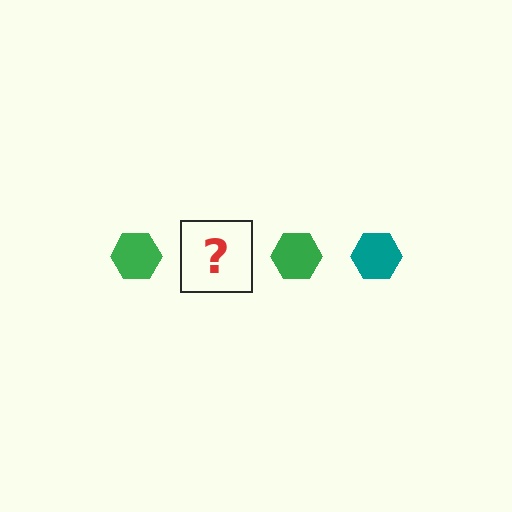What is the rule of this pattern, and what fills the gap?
The rule is that the pattern cycles through green, teal hexagons. The gap should be filled with a teal hexagon.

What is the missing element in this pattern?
The missing element is a teal hexagon.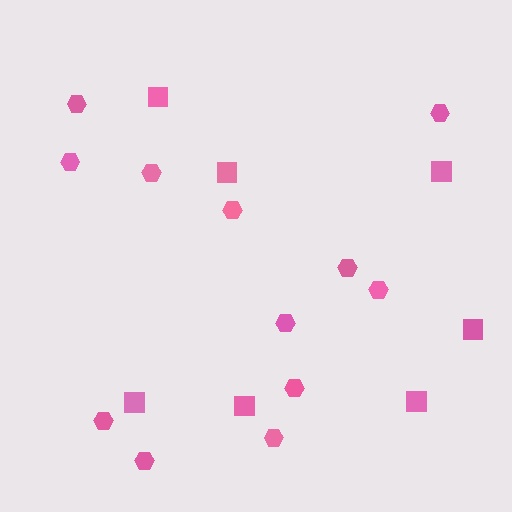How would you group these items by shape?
There are 2 groups: one group of hexagons (12) and one group of squares (7).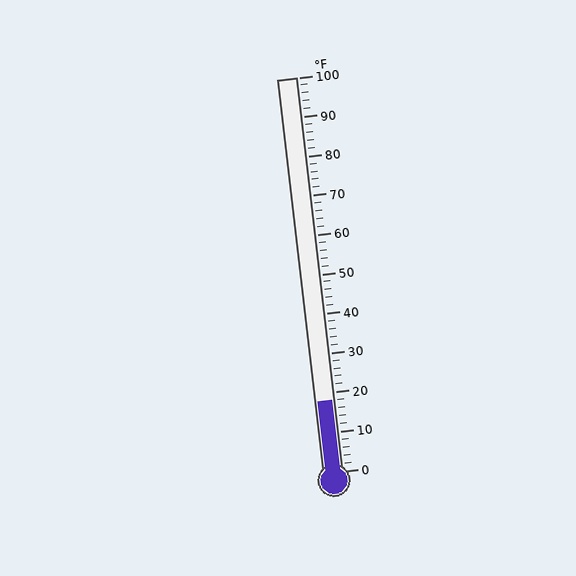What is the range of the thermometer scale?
The thermometer scale ranges from 0°F to 100°F.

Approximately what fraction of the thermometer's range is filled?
The thermometer is filled to approximately 20% of its range.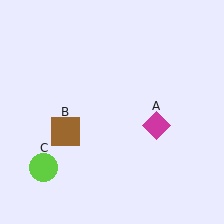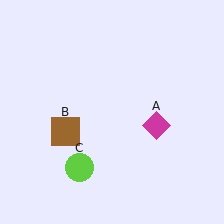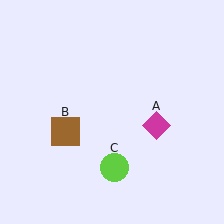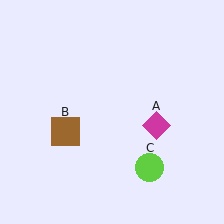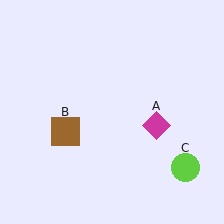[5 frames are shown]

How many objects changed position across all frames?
1 object changed position: lime circle (object C).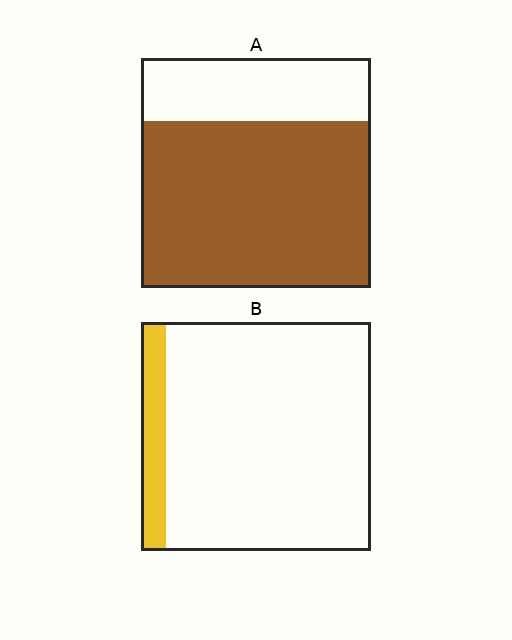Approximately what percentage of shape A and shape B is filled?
A is approximately 75% and B is approximately 10%.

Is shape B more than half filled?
No.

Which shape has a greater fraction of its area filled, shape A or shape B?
Shape A.